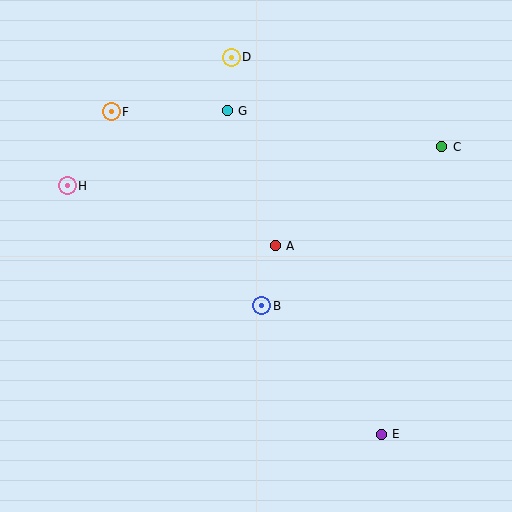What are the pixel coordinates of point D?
Point D is at (231, 57).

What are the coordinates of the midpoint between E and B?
The midpoint between E and B is at (322, 370).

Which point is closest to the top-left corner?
Point F is closest to the top-left corner.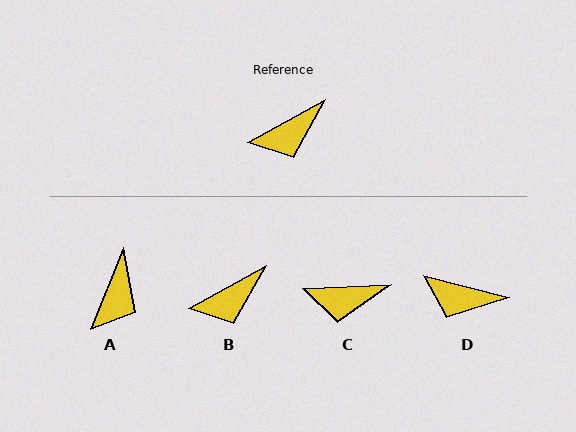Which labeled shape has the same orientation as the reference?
B.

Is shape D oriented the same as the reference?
No, it is off by about 43 degrees.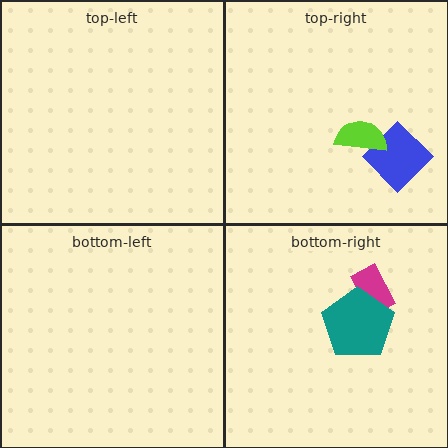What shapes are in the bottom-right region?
The magenta rectangle, the teal pentagon.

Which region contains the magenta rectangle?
The bottom-right region.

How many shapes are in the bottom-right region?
2.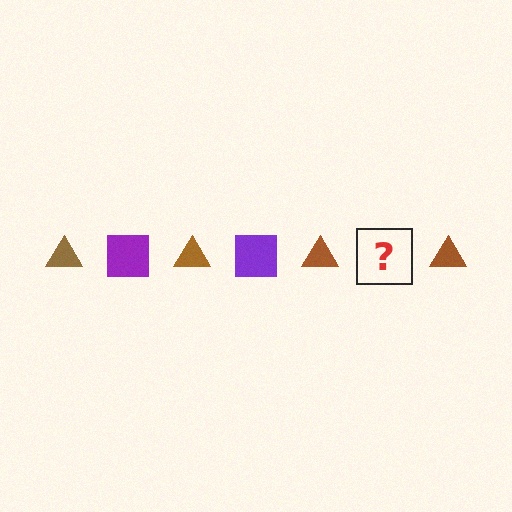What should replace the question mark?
The question mark should be replaced with a purple square.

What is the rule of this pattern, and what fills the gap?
The rule is that the pattern alternates between brown triangle and purple square. The gap should be filled with a purple square.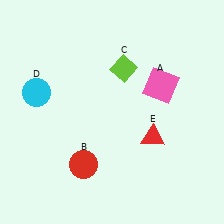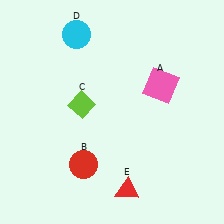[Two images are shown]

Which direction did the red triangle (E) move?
The red triangle (E) moved down.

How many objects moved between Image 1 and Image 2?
3 objects moved between the two images.